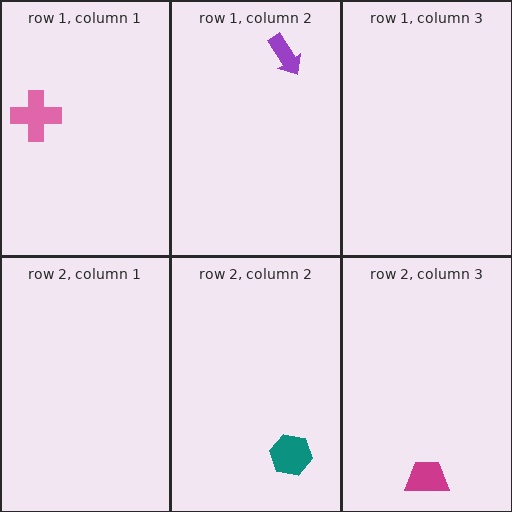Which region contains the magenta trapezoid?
The row 2, column 3 region.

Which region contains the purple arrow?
The row 1, column 2 region.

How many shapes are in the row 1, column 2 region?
1.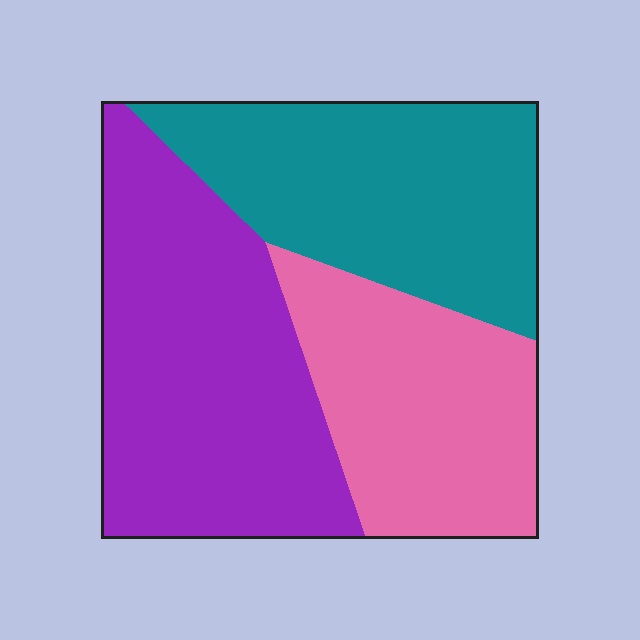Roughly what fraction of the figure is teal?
Teal covers 32% of the figure.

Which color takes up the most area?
Purple, at roughly 40%.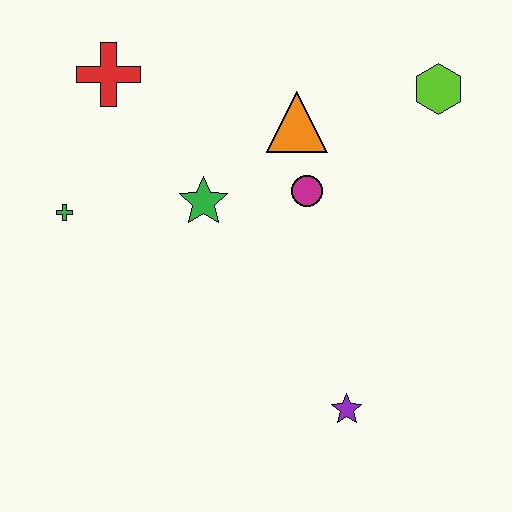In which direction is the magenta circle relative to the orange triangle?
The magenta circle is below the orange triangle.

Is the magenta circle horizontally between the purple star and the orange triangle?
Yes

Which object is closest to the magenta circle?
The orange triangle is closest to the magenta circle.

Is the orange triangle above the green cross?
Yes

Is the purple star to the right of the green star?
Yes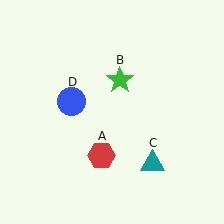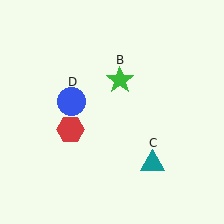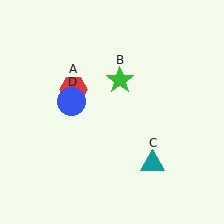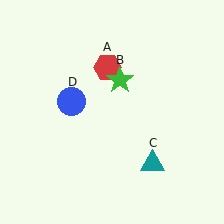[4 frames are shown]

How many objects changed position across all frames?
1 object changed position: red hexagon (object A).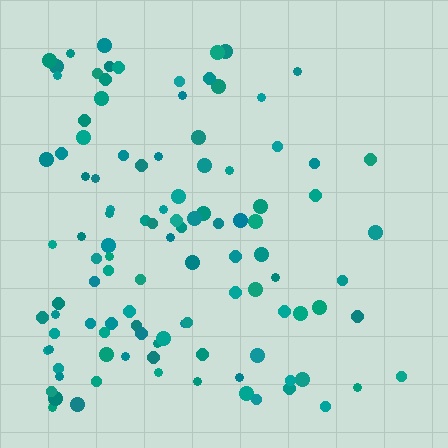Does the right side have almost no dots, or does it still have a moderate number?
Still a moderate number, just noticeably fewer than the left.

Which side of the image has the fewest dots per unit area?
The right.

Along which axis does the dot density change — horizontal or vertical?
Horizontal.